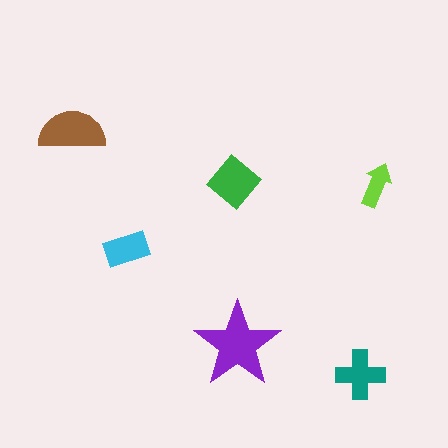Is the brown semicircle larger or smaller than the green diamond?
Larger.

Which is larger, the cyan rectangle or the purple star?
The purple star.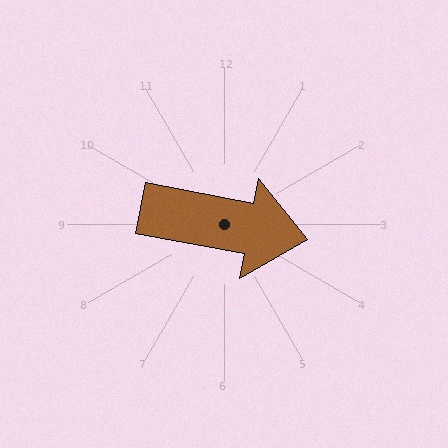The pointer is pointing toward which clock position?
Roughly 3 o'clock.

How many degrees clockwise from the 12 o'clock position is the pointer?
Approximately 101 degrees.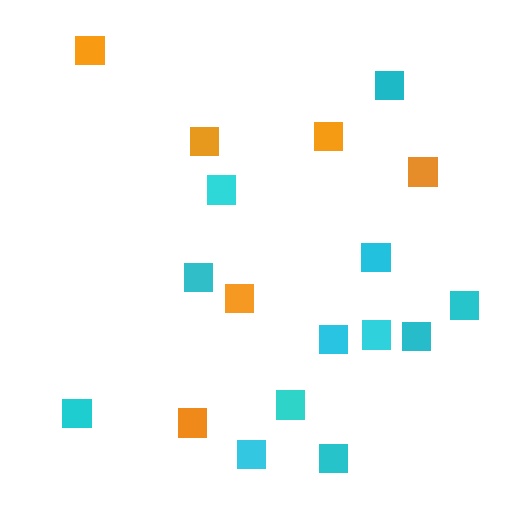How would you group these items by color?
There are 2 groups: one group of cyan squares (12) and one group of orange squares (6).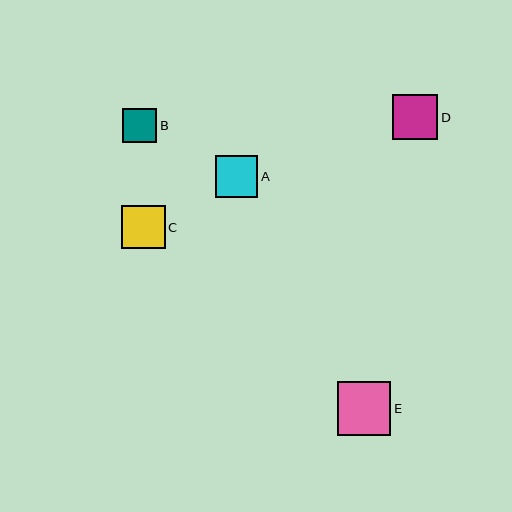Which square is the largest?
Square E is the largest with a size of approximately 53 pixels.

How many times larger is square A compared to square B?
Square A is approximately 1.2 times the size of square B.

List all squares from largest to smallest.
From largest to smallest: E, D, C, A, B.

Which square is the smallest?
Square B is the smallest with a size of approximately 34 pixels.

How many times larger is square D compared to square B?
Square D is approximately 1.3 times the size of square B.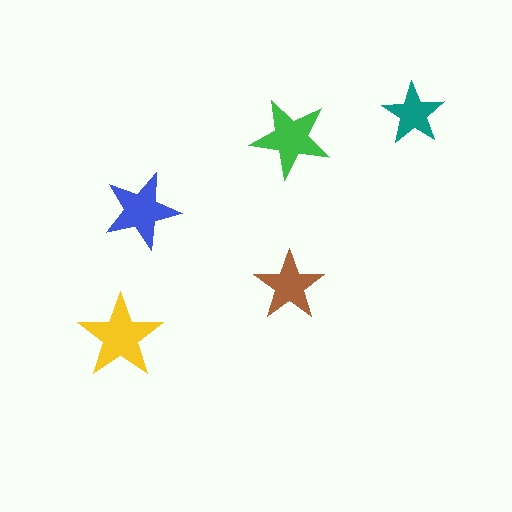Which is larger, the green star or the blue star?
The green one.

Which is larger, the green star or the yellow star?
The yellow one.